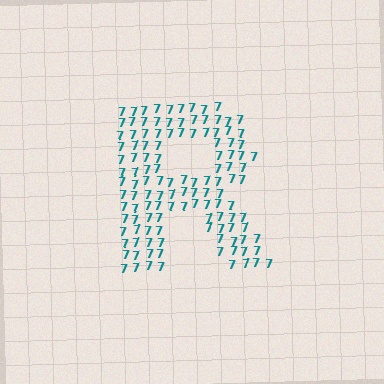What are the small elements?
The small elements are digit 7's.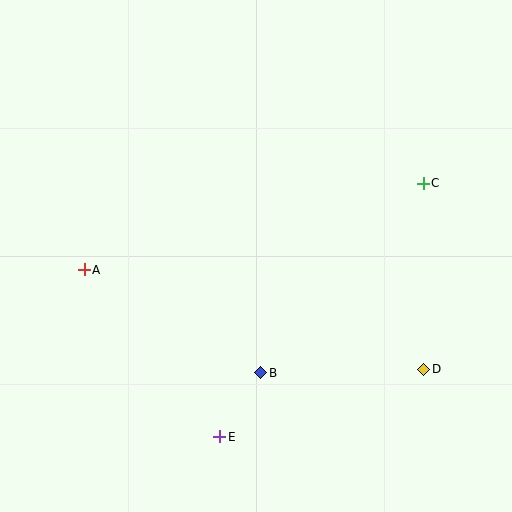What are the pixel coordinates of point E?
Point E is at (220, 437).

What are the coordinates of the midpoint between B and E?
The midpoint between B and E is at (240, 405).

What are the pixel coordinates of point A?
Point A is at (84, 270).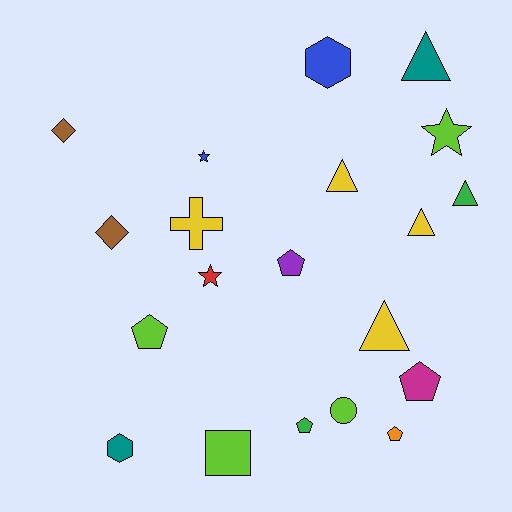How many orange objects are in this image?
There is 1 orange object.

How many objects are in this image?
There are 20 objects.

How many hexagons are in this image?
There are 2 hexagons.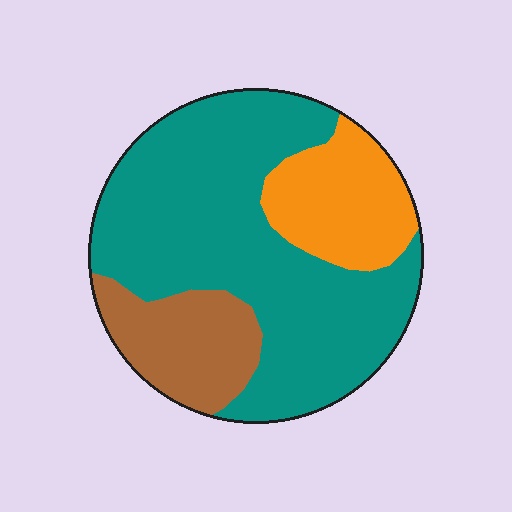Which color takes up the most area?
Teal, at roughly 65%.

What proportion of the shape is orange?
Orange takes up about one fifth (1/5) of the shape.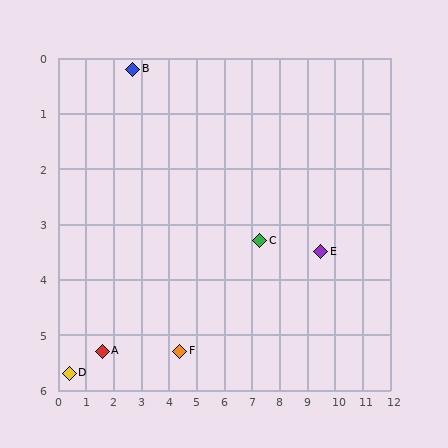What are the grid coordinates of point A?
Point A is at approximately (1.6, 5.3).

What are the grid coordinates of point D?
Point D is at approximately (0.4, 5.7).